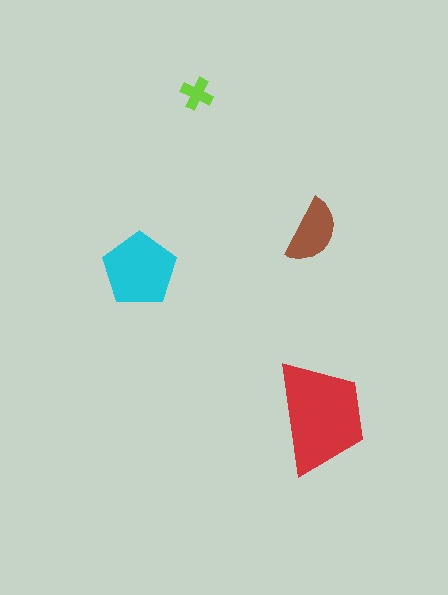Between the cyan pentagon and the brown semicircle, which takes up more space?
The cyan pentagon.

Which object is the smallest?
The lime cross.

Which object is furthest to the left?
The cyan pentagon is leftmost.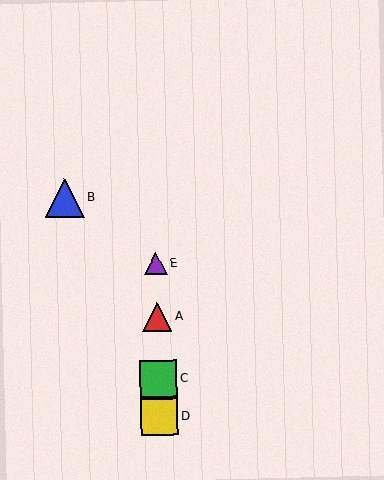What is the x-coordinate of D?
Object D is at x≈159.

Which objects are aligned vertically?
Objects A, C, D, E are aligned vertically.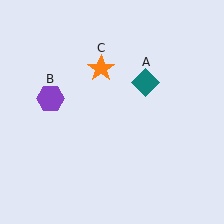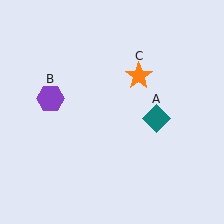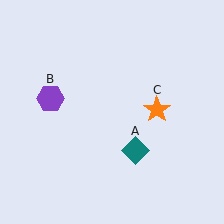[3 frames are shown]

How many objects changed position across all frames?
2 objects changed position: teal diamond (object A), orange star (object C).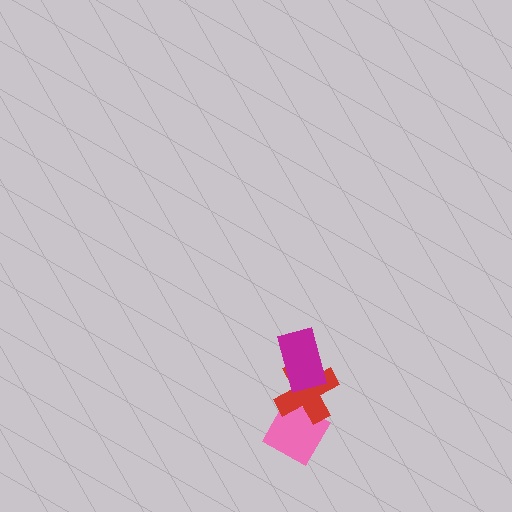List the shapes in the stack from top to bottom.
From top to bottom: the magenta rectangle, the red cross, the pink diamond.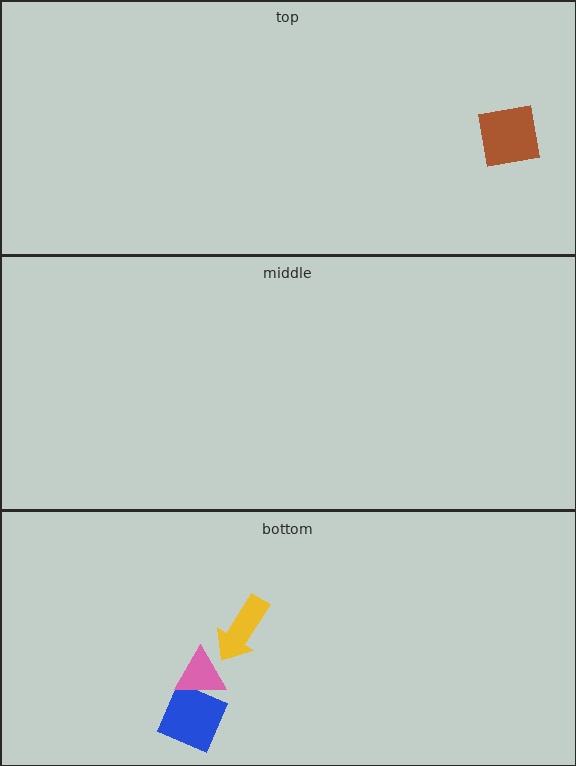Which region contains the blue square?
The bottom region.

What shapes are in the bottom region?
The yellow arrow, the blue square, the pink triangle.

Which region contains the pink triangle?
The bottom region.